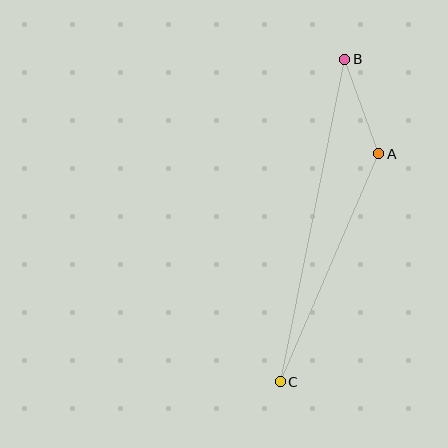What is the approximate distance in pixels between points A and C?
The distance between A and C is approximately 248 pixels.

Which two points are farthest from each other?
Points B and C are farthest from each other.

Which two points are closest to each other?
Points A and B are closest to each other.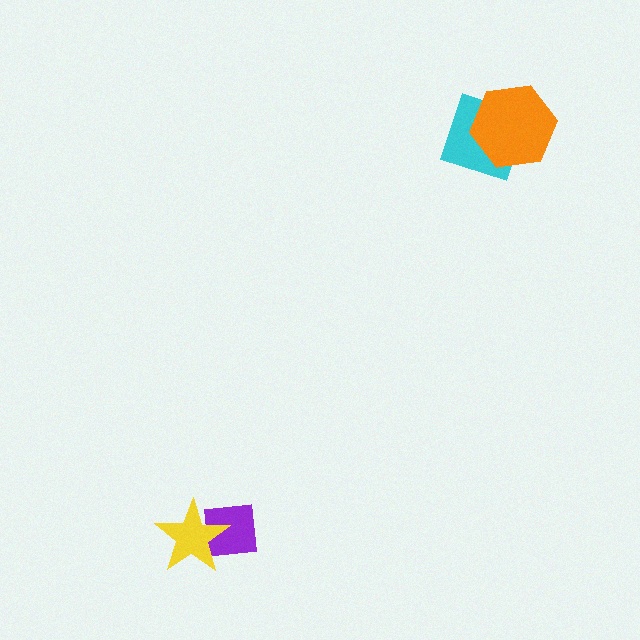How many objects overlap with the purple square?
1 object overlaps with the purple square.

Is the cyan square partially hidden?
Yes, it is partially covered by another shape.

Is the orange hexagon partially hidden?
No, no other shape covers it.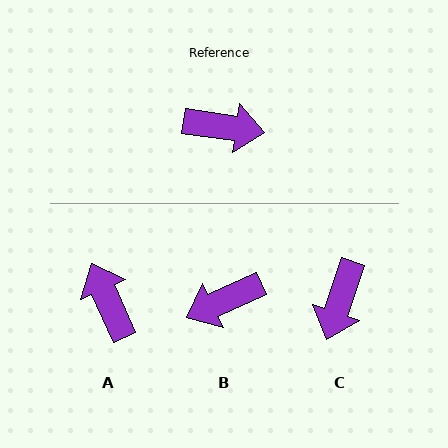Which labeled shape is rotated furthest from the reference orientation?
B, about 148 degrees away.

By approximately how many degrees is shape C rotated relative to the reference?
Approximately 101 degrees clockwise.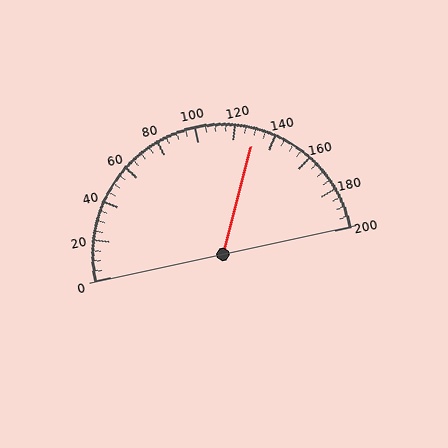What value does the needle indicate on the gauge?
The needle indicates approximately 130.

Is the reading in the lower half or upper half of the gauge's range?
The reading is in the upper half of the range (0 to 200).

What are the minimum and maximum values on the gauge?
The gauge ranges from 0 to 200.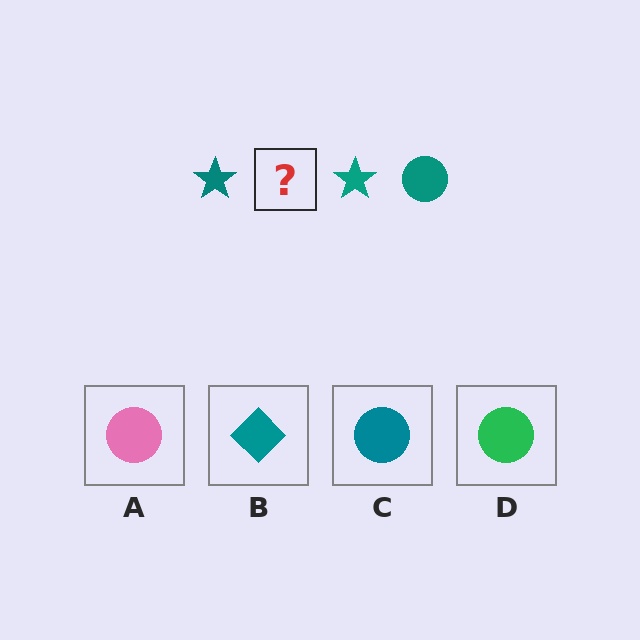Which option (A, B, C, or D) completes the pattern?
C.